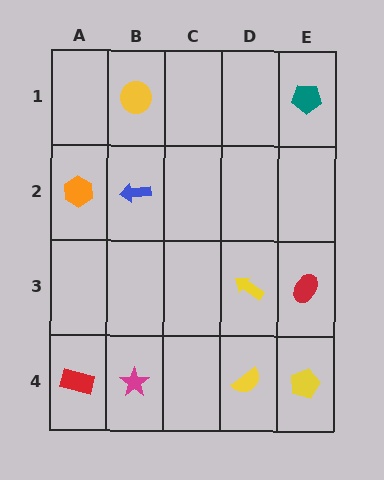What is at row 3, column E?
A red ellipse.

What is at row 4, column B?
A magenta star.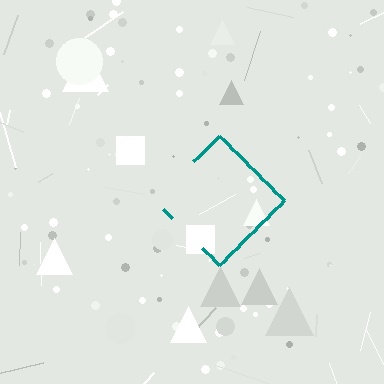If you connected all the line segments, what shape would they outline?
They would outline a diamond.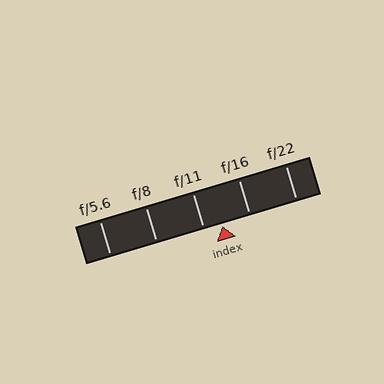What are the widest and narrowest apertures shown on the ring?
The widest aperture shown is f/5.6 and the narrowest is f/22.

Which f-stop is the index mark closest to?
The index mark is closest to f/11.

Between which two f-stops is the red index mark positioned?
The index mark is between f/11 and f/16.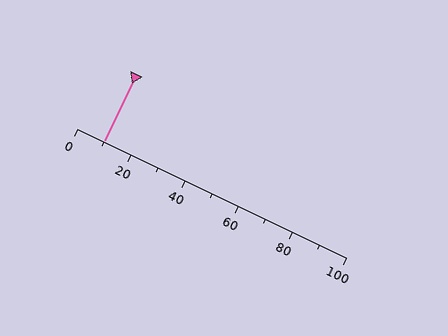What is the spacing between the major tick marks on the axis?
The major ticks are spaced 20 apart.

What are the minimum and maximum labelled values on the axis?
The axis runs from 0 to 100.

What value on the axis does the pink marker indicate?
The marker indicates approximately 10.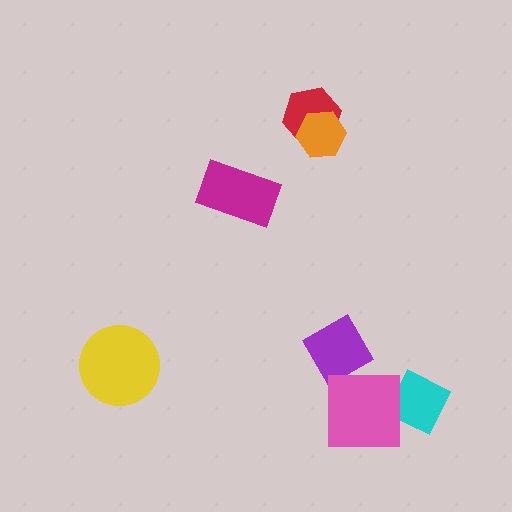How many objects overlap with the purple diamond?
0 objects overlap with the purple diamond.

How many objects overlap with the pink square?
1 object overlaps with the pink square.